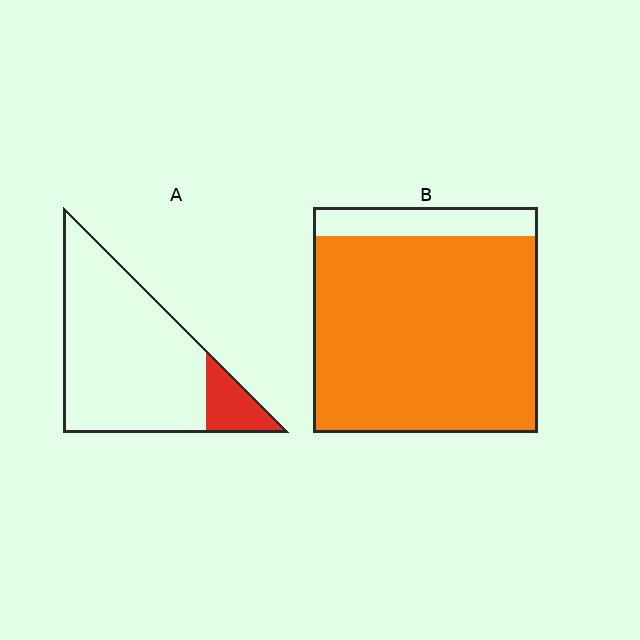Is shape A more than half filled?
No.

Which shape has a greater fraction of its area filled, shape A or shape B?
Shape B.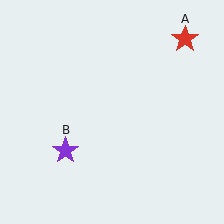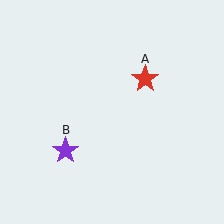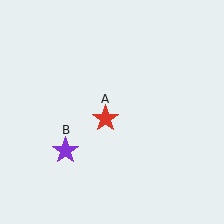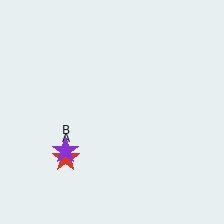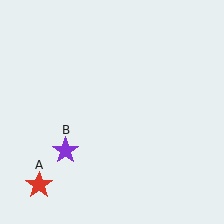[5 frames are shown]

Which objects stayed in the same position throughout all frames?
Purple star (object B) remained stationary.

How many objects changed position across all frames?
1 object changed position: red star (object A).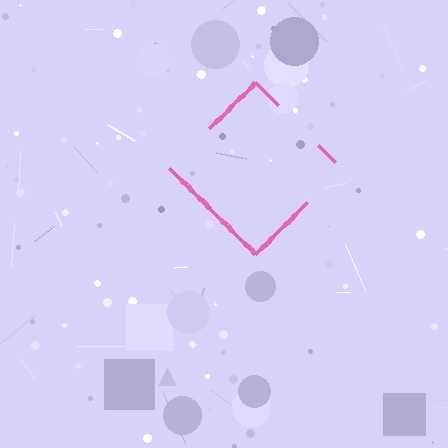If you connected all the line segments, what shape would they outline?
They would outline a diamond.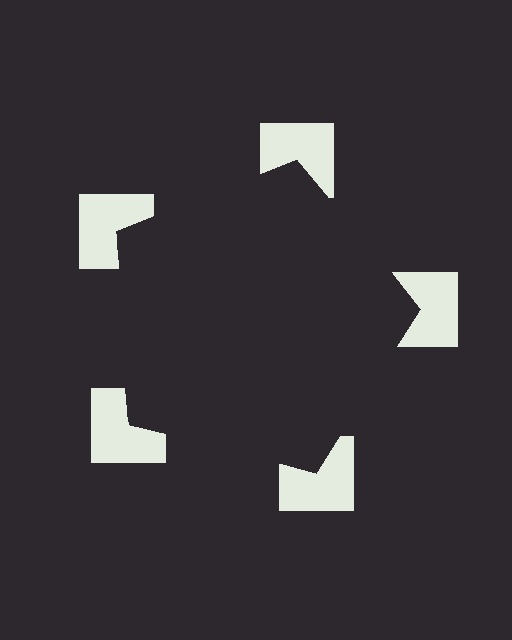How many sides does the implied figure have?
5 sides.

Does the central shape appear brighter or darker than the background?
It typically appears slightly darker than the background, even though no actual brightness change is drawn.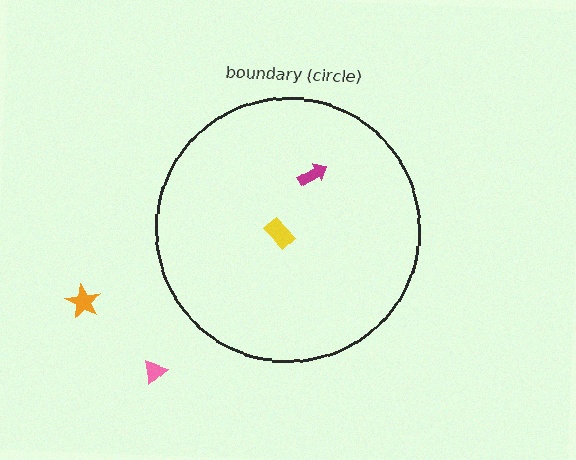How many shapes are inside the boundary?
2 inside, 2 outside.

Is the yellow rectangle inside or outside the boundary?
Inside.